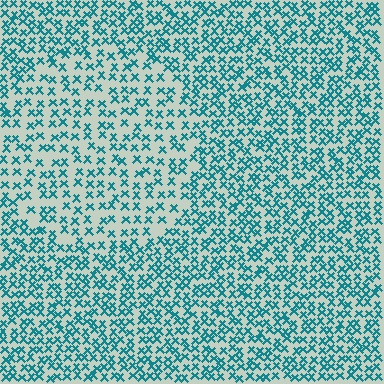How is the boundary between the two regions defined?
The boundary is defined by a change in element density (approximately 1.7x ratio). All elements are the same color, size, and shape.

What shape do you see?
I see a circle.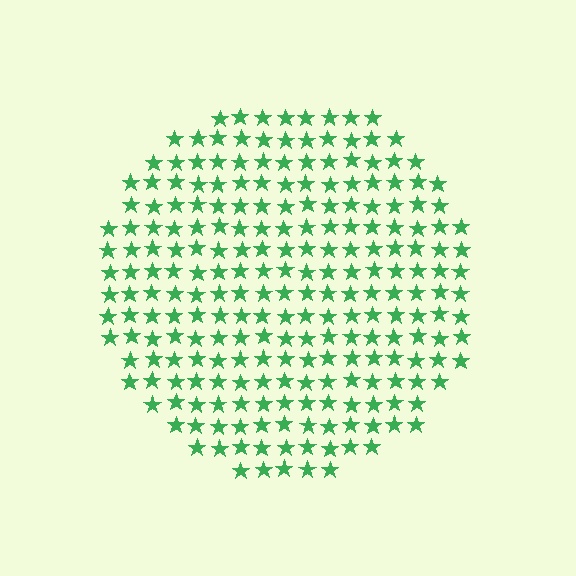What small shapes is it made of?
It is made of small stars.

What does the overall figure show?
The overall figure shows a circle.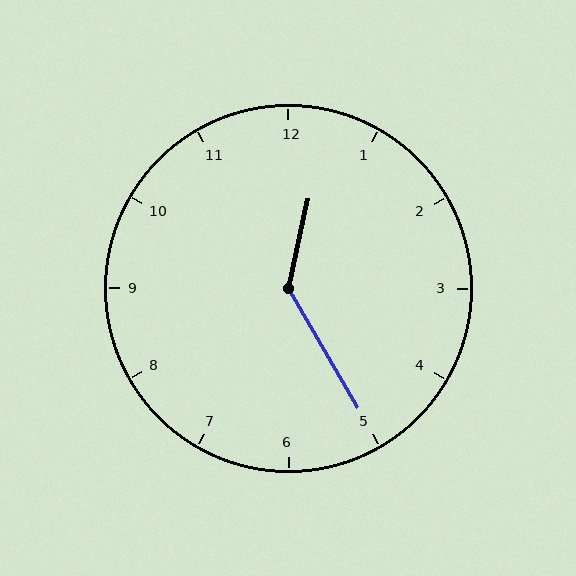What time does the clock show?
12:25.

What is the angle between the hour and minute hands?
Approximately 138 degrees.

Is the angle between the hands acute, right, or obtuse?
It is obtuse.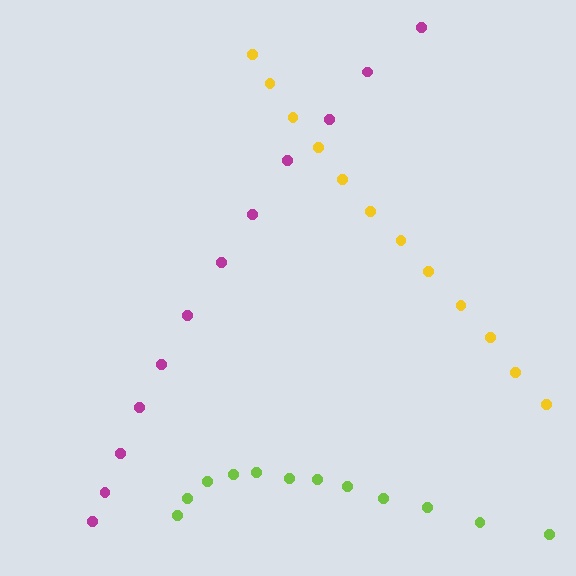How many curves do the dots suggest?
There are 3 distinct paths.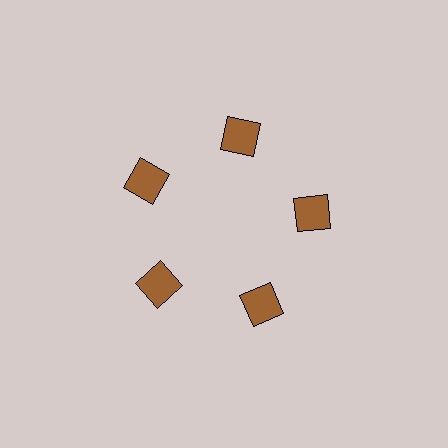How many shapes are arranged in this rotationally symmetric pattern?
There are 5 shapes, arranged in 5 groups of 1.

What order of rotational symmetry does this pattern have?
This pattern has 5-fold rotational symmetry.